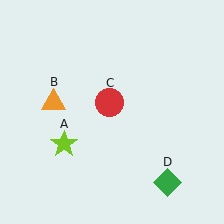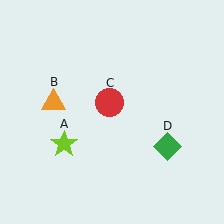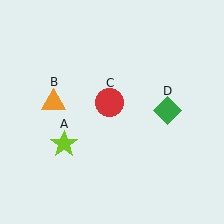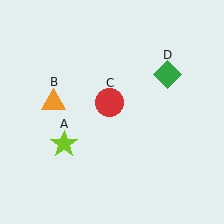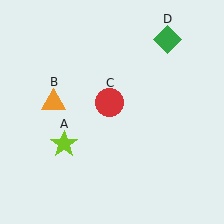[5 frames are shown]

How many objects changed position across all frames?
1 object changed position: green diamond (object D).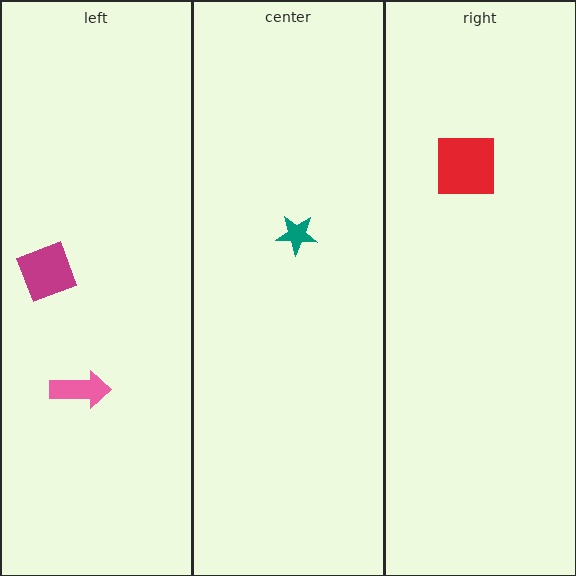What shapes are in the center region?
The teal star.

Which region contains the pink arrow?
The left region.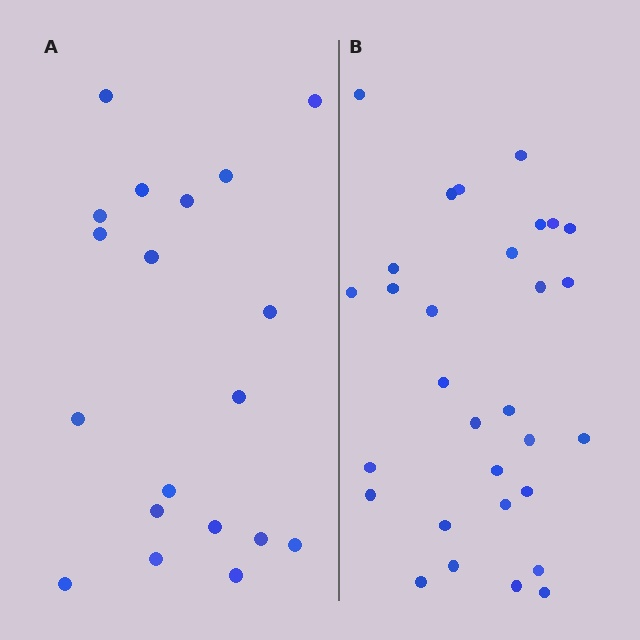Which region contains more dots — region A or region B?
Region B (the right region) has more dots.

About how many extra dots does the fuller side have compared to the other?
Region B has roughly 12 or so more dots than region A.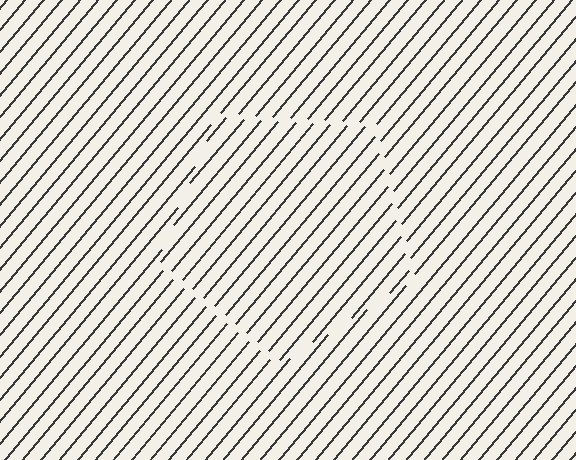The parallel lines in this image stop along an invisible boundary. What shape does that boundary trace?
An illusory pentagon. The interior of the shape contains the same grating, shifted by half a period — the contour is defined by the phase discontinuity where line-ends from the inner and outer gratings abut.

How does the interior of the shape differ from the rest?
The interior of the shape contains the same grating, shifted by half a period — the contour is defined by the phase discontinuity where line-ends from the inner and outer gratings abut.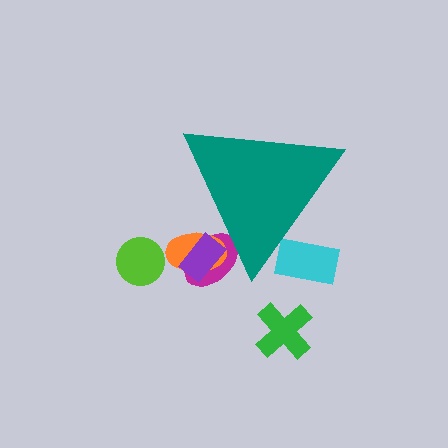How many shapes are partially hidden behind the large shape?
4 shapes are partially hidden.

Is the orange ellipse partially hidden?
Yes, the orange ellipse is partially hidden behind the teal triangle.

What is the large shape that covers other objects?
A teal triangle.